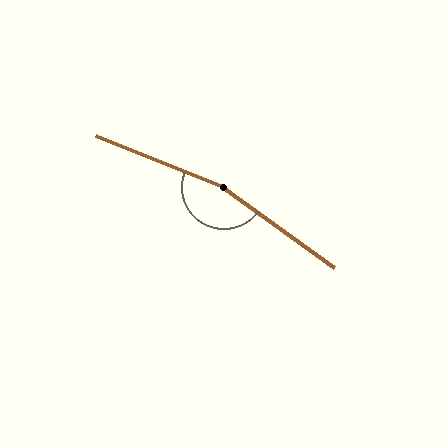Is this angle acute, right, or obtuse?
It is obtuse.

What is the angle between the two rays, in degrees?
Approximately 166 degrees.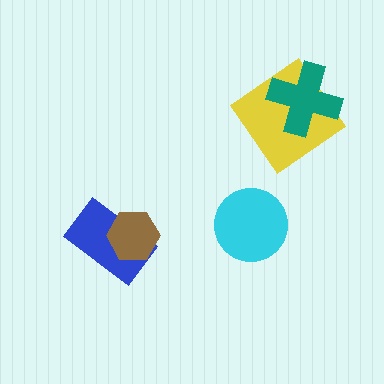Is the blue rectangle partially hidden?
Yes, it is partially covered by another shape.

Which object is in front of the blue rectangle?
The brown hexagon is in front of the blue rectangle.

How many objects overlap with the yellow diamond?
1 object overlaps with the yellow diamond.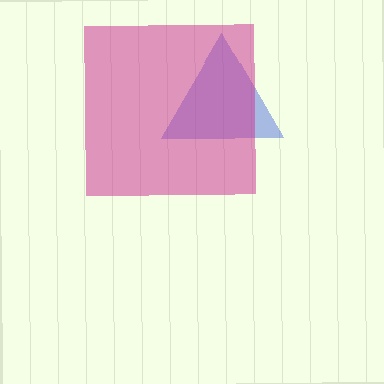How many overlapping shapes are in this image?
There are 2 overlapping shapes in the image.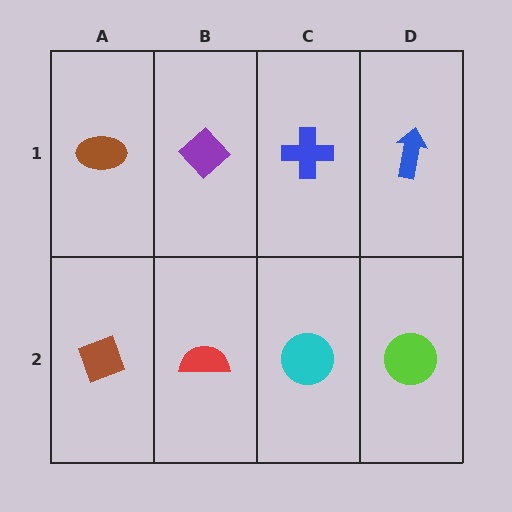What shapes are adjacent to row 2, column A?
A brown ellipse (row 1, column A), a red semicircle (row 2, column B).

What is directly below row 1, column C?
A cyan circle.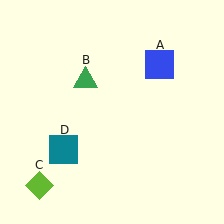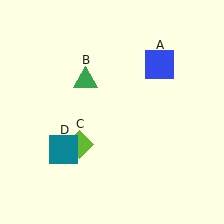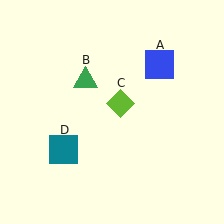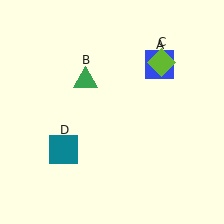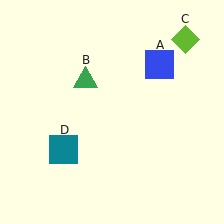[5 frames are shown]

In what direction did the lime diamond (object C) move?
The lime diamond (object C) moved up and to the right.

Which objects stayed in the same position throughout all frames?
Blue square (object A) and green triangle (object B) and teal square (object D) remained stationary.